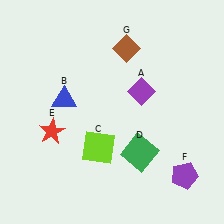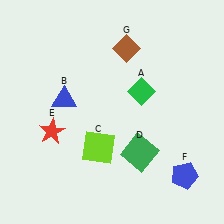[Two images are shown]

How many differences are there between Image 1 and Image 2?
There are 2 differences between the two images.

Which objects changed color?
A changed from purple to green. F changed from purple to blue.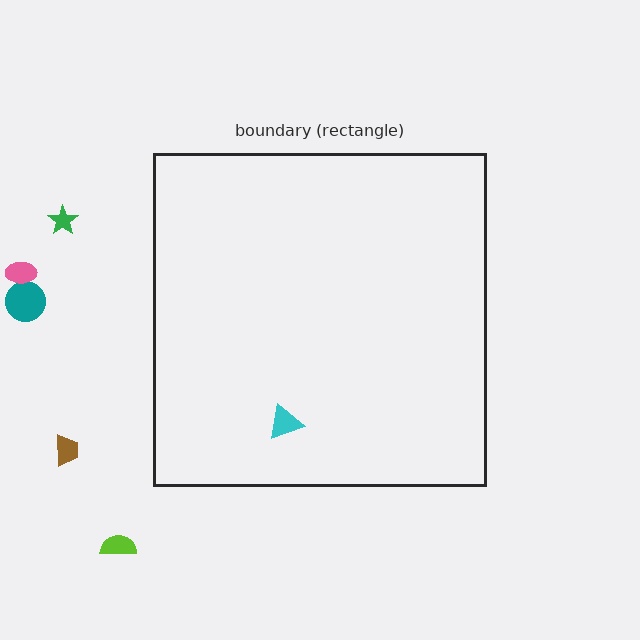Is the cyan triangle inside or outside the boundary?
Inside.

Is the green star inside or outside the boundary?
Outside.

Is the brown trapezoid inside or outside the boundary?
Outside.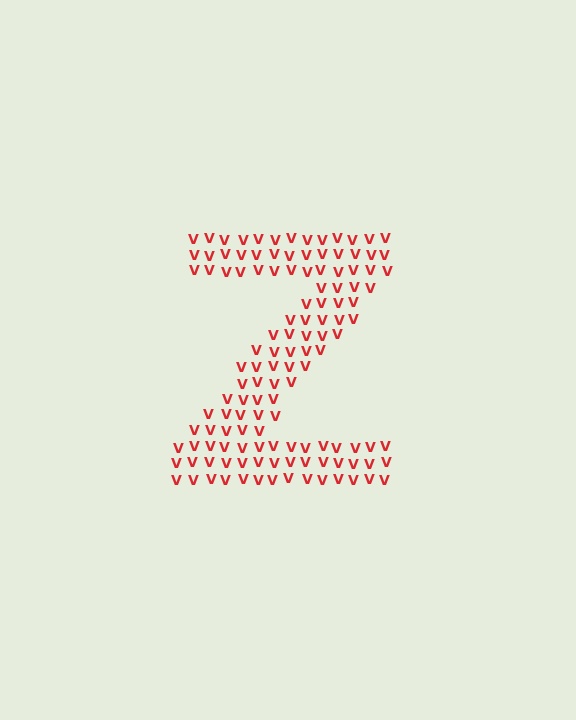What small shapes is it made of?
It is made of small letter V's.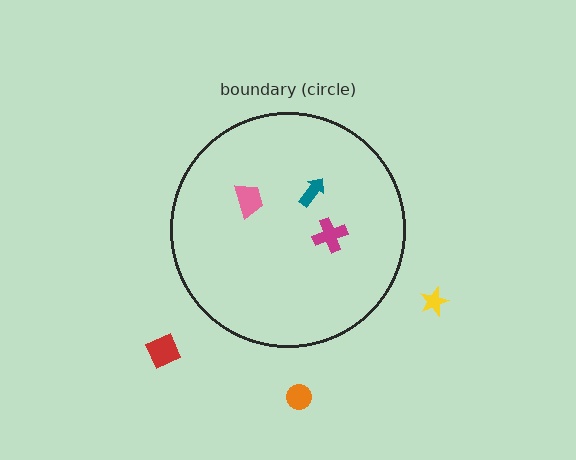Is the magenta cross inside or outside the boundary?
Inside.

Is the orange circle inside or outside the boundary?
Outside.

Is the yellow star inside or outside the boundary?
Outside.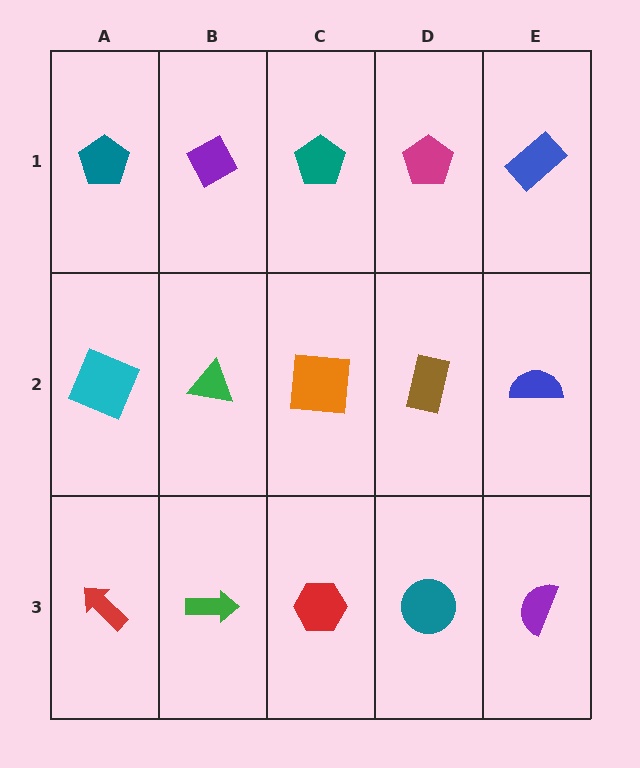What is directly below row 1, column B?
A green triangle.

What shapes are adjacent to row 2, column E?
A blue rectangle (row 1, column E), a purple semicircle (row 3, column E), a brown rectangle (row 2, column D).